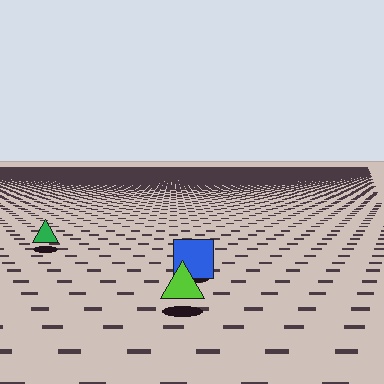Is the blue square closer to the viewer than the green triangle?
Yes. The blue square is closer — you can tell from the texture gradient: the ground texture is coarser near it.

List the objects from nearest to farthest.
From nearest to farthest: the lime triangle, the blue square, the green triangle.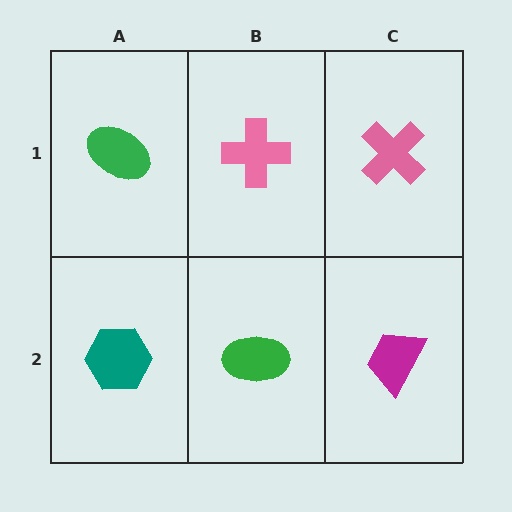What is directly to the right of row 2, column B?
A magenta trapezoid.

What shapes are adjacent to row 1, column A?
A teal hexagon (row 2, column A), a pink cross (row 1, column B).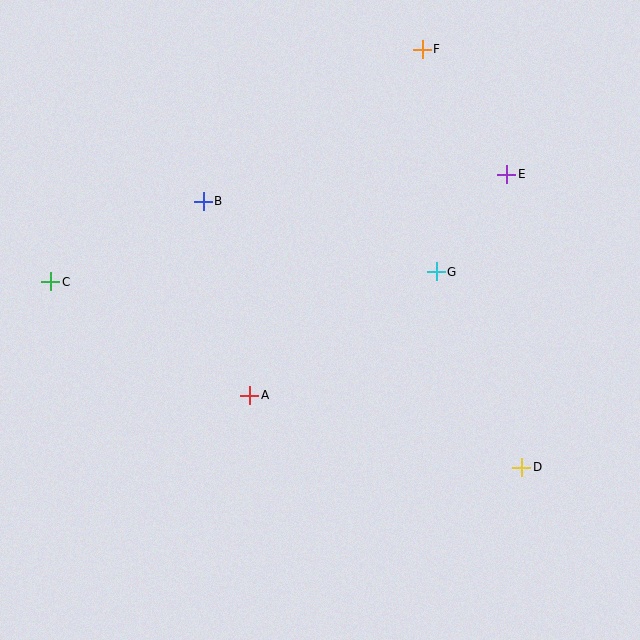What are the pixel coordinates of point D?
Point D is at (522, 467).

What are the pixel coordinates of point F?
Point F is at (422, 49).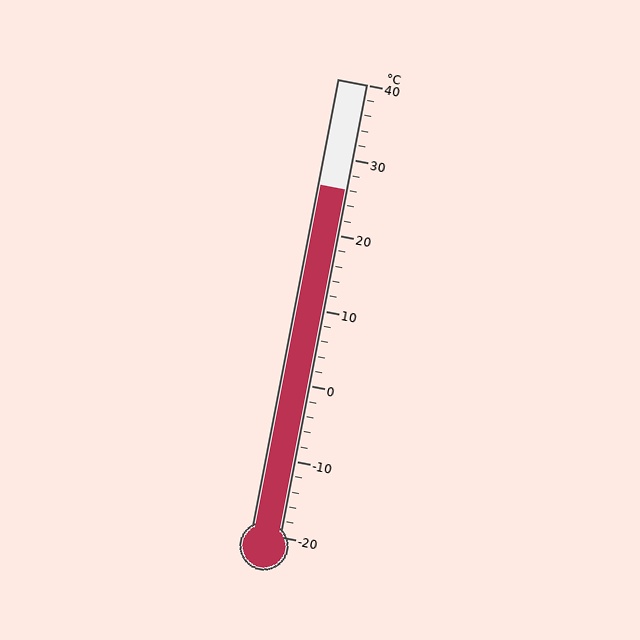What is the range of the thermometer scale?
The thermometer scale ranges from -20°C to 40°C.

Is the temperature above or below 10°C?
The temperature is above 10°C.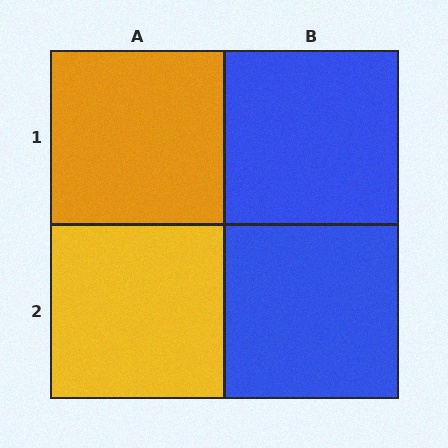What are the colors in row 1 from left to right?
Orange, blue.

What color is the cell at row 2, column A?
Yellow.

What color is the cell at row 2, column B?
Blue.